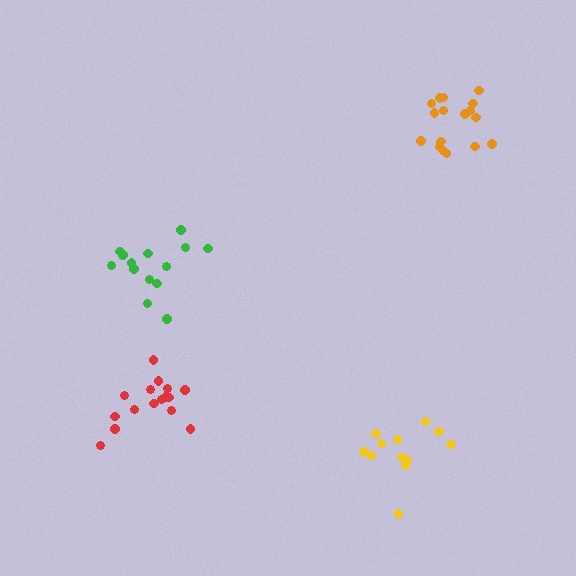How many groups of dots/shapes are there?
There are 4 groups.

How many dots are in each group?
Group 1: 15 dots, Group 2: 17 dots, Group 3: 12 dots, Group 4: 16 dots (60 total).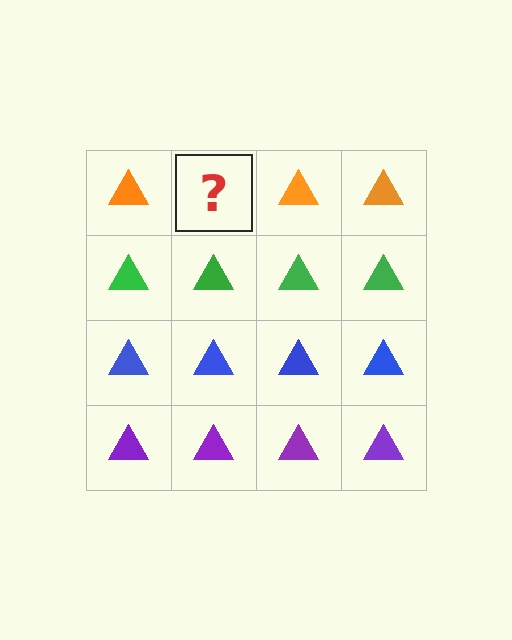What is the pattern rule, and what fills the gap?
The rule is that each row has a consistent color. The gap should be filled with an orange triangle.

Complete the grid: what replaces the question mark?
The question mark should be replaced with an orange triangle.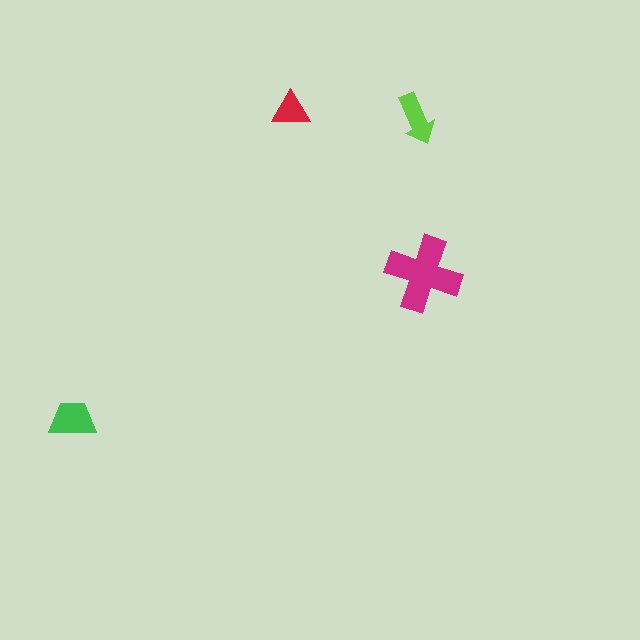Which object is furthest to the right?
The magenta cross is rightmost.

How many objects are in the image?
There are 4 objects in the image.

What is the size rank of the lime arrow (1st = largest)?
3rd.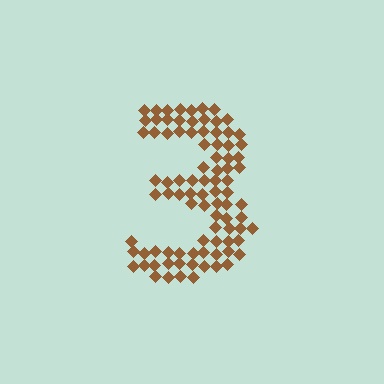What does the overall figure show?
The overall figure shows the digit 3.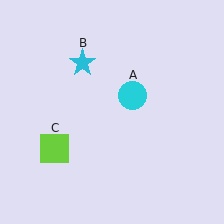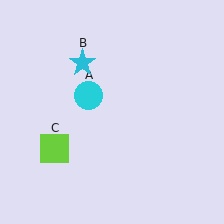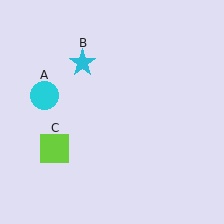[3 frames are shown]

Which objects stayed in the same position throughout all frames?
Cyan star (object B) and lime square (object C) remained stationary.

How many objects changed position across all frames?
1 object changed position: cyan circle (object A).